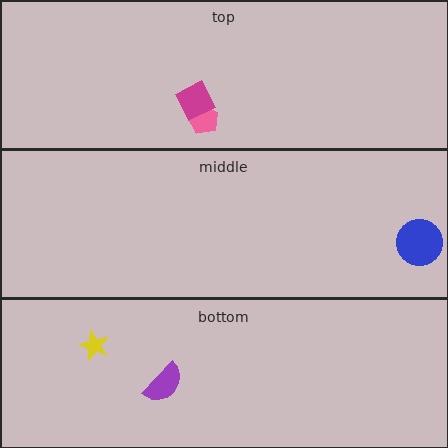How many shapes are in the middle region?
1.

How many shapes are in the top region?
2.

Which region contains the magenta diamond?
The top region.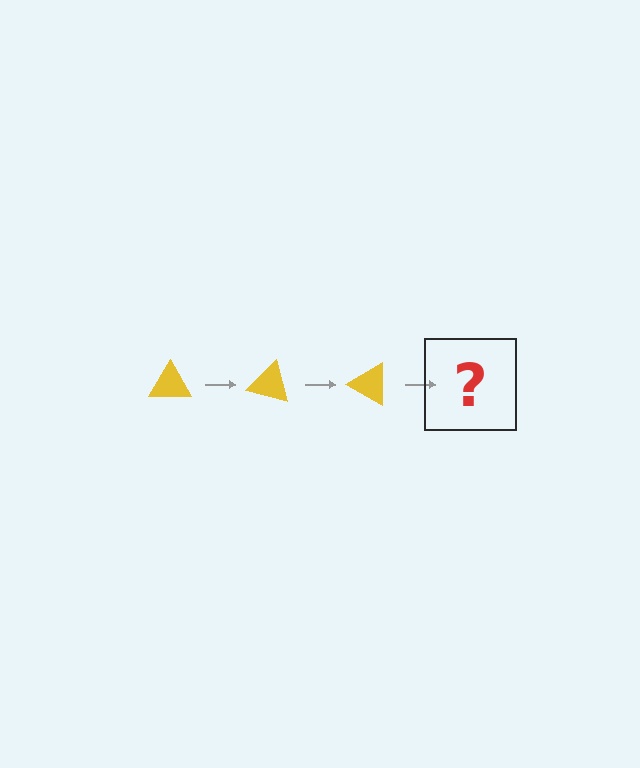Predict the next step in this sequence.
The next step is a yellow triangle rotated 45 degrees.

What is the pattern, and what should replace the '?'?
The pattern is that the triangle rotates 15 degrees each step. The '?' should be a yellow triangle rotated 45 degrees.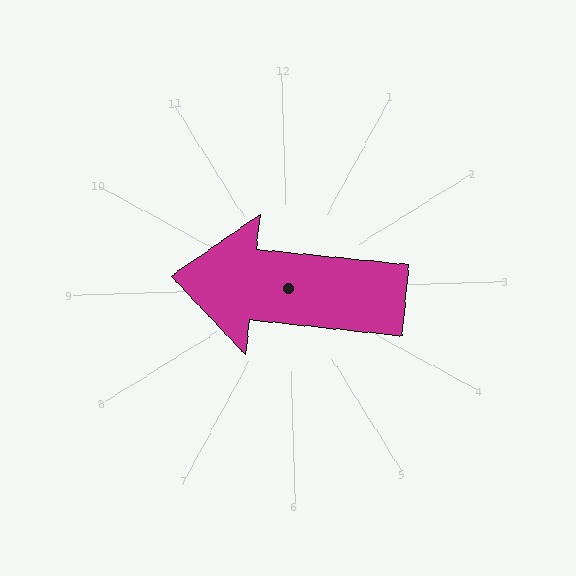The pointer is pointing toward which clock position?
Roughly 9 o'clock.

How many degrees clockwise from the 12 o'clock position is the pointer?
Approximately 278 degrees.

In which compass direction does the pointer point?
West.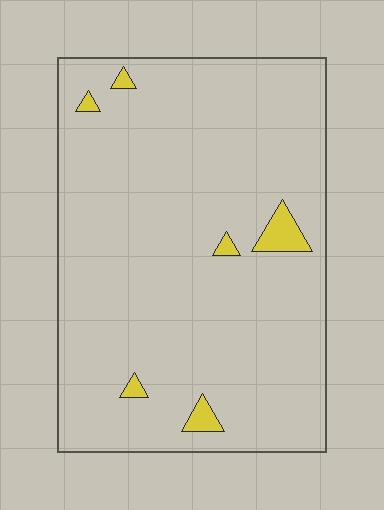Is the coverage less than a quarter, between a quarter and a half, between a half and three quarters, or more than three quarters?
Less than a quarter.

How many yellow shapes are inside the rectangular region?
6.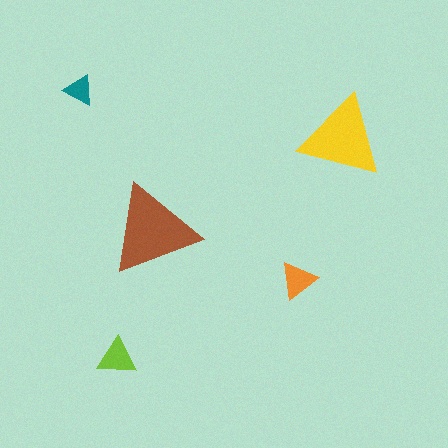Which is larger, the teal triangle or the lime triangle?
The lime one.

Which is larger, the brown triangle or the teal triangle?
The brown one.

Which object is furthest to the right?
The yellow triangle is rightmost.